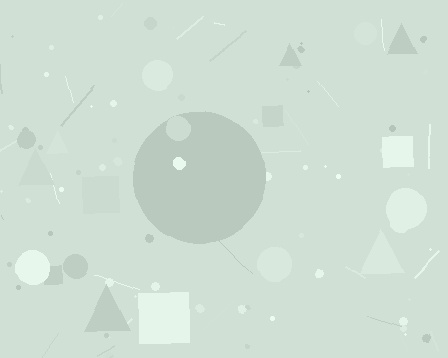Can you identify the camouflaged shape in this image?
The camouflaged shape is a circle.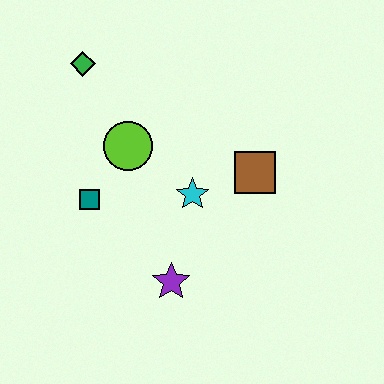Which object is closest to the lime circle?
The teal square is closest to the lime circle.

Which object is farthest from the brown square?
The green diamond is farthest from the brown square.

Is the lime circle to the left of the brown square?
Yes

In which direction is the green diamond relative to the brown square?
The green diamond is to the left of the brown square.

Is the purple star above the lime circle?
No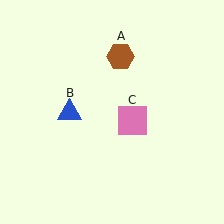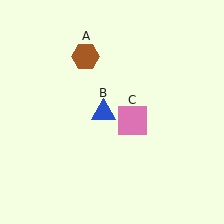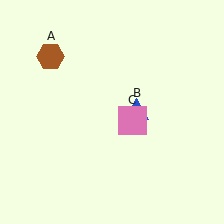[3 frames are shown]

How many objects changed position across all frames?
2 objects changed position: brown hexagon (object A), blue triangle (object B).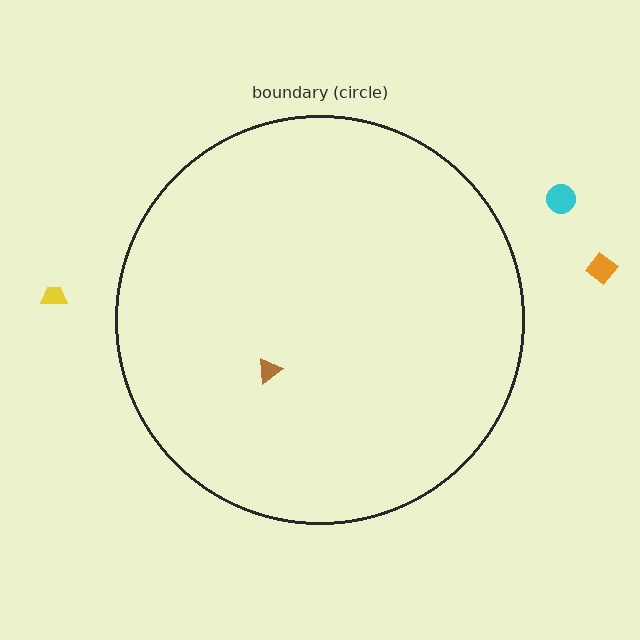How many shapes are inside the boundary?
1 inside, 3 outside.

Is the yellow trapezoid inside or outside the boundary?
Outside.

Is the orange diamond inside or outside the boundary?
Outside.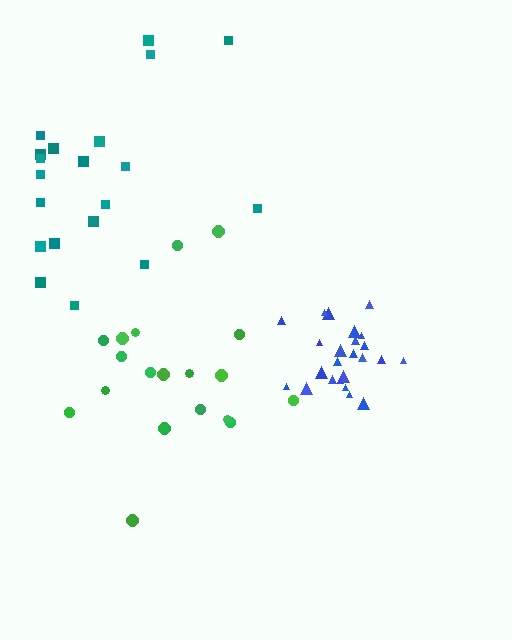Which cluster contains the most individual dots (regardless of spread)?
Blue (24).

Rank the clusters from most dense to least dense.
blue, green, teal.